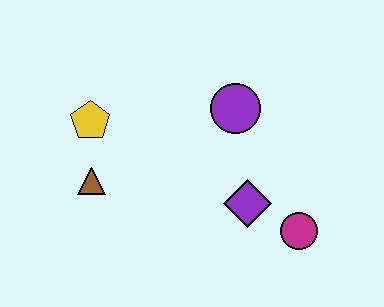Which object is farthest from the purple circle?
The brown triangle is farthest from the purple circle.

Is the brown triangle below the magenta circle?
No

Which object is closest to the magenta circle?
The purple diamond is closest to the magenta circle.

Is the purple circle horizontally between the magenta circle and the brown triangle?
Yes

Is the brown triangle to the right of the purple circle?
No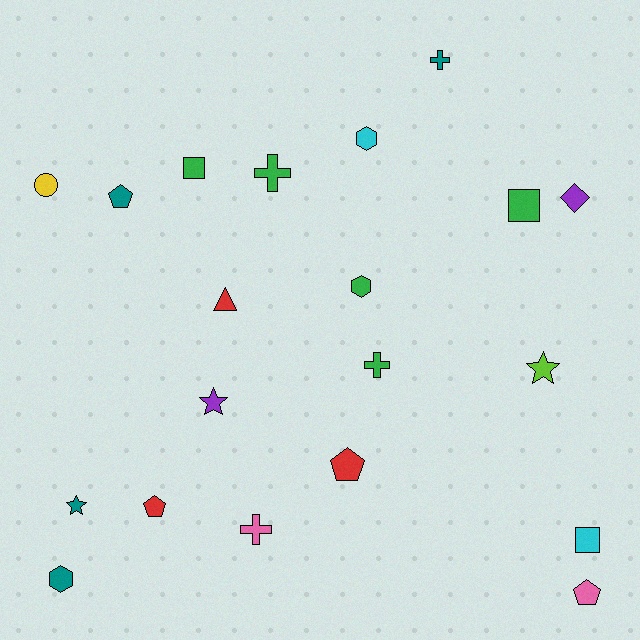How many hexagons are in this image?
There are 3 hexagons.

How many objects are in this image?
There are 20 objects.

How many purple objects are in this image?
There are 2 purple objects.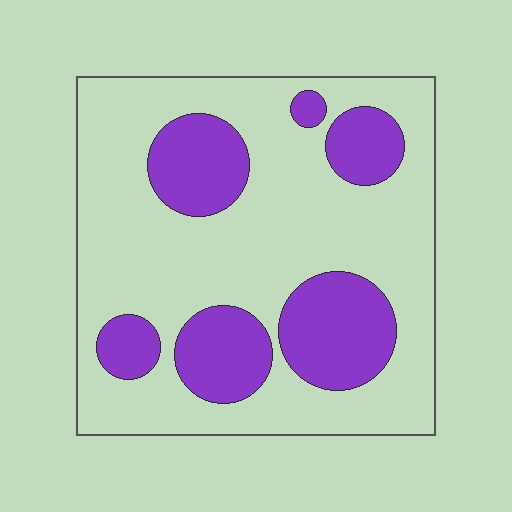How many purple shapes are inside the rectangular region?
6.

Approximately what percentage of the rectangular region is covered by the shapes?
Approximately 30%.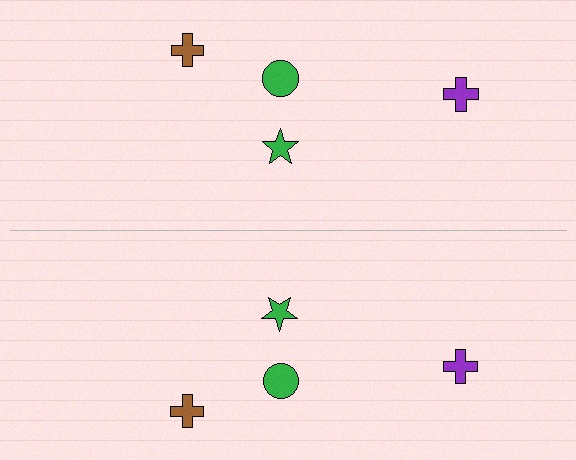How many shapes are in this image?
There are 8 shapes in this image.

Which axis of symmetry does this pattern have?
The pattern has a horizontal axis of symmetry running through the center of the image.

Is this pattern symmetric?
Yes, this pattern has bilateral (reflection) symmetry.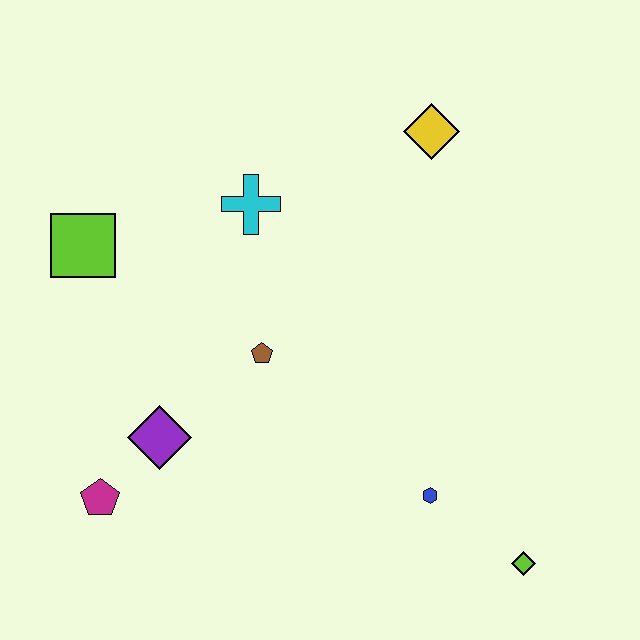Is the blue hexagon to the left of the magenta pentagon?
No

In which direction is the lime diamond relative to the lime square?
The lime diamond is to the right of the lime square.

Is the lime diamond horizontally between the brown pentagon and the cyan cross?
No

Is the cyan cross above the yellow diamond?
No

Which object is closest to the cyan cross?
The brown pentagon is closest to the cyan cross.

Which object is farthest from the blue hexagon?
The lime square is farthest from the blue hexagon.